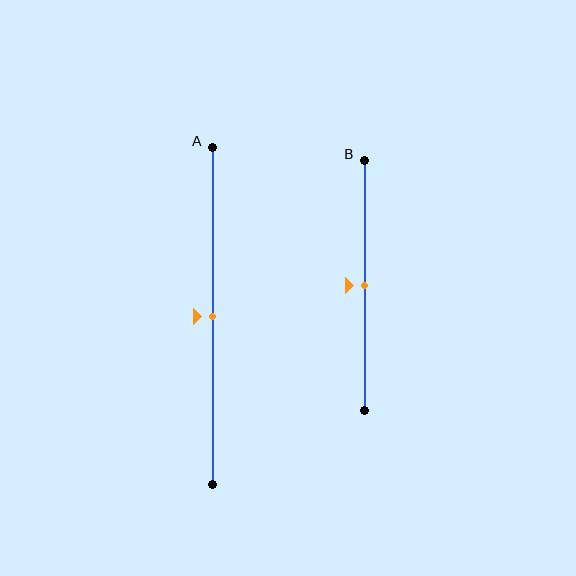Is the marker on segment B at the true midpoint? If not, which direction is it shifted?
Yes, the marker on segment B is at the true midpoint.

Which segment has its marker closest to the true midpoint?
Segment A has its marker closest to the true midpoint.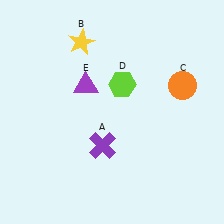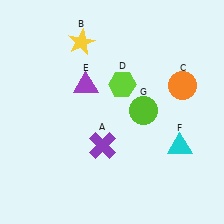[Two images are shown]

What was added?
A cyan triangle (F), a lime circle (G) were added in Image 2.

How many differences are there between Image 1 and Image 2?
There are 2 differences between the two images.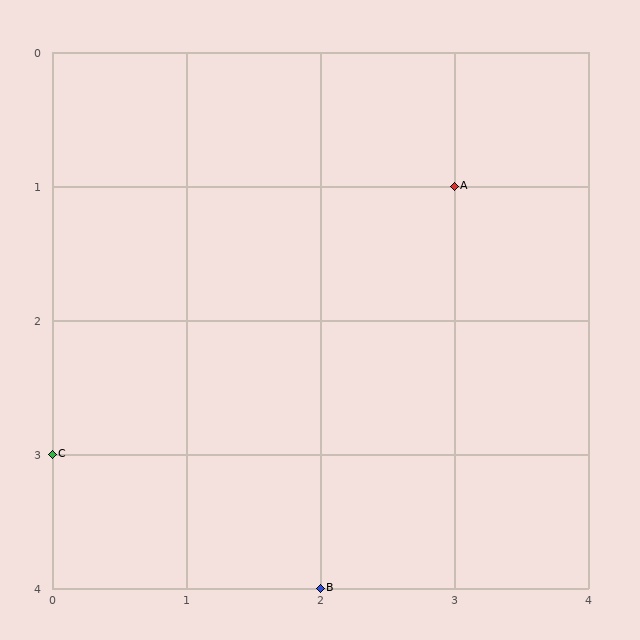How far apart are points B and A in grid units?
Points B and A are 1 column and 3 rows apart (about 3.2 grid units diagonally).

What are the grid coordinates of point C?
Point C is at grid coordinates (0, 3).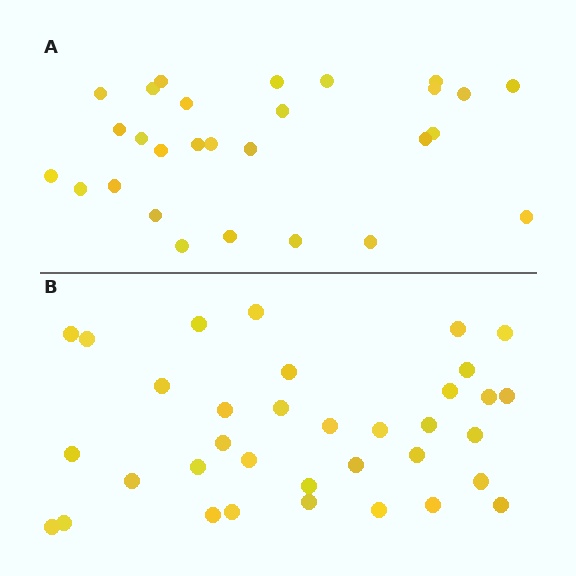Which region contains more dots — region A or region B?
Region B (the bottom region) has more dots.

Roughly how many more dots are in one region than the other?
Region B has roughly 8 or so more dots than region A.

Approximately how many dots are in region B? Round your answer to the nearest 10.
About 40 dots. (The exact count is 35, which rounds to 40.)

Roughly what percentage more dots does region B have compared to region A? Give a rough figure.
About 25% more.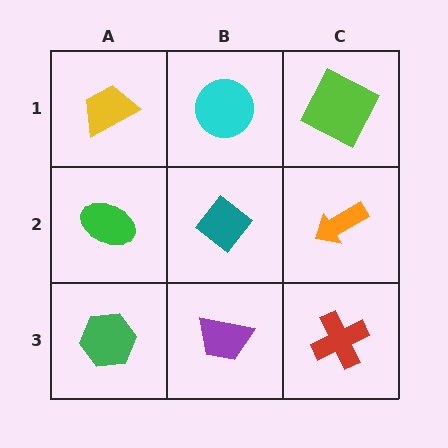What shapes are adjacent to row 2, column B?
A cyan circle (row 1, column B), a purple trapezoid (row 3, column B), a green ellipse (row 2, column A), an orange arrow (row 2, column C).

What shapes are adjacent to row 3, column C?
An orange arrow (row 2, column C), a purple trapezoid (row 3, column B).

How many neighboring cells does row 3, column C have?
2.